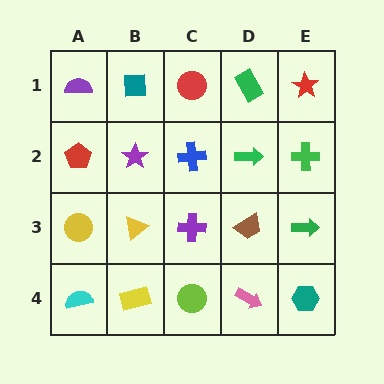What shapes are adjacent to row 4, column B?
A yellow triangle (row 3, column B), a cyan semicircle (row 4, column A), a lime circle (row 4, column C).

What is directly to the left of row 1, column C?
A teal square.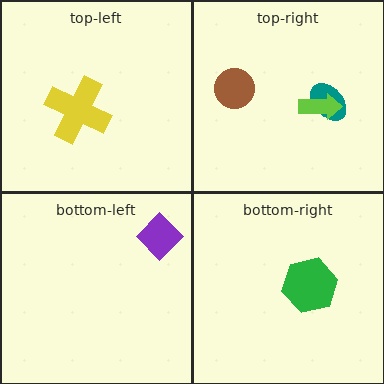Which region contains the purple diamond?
The bottom-left region.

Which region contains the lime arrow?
The top-right region.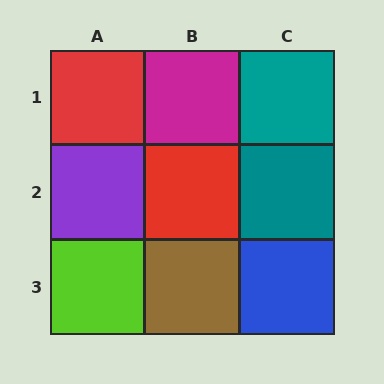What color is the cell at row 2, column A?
Purple.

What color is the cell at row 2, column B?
Red.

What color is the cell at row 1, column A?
Red.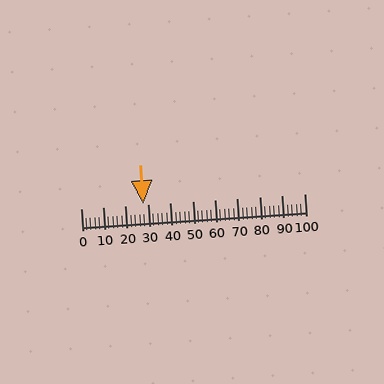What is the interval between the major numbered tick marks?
The major tick marks are spaced 10 units apart.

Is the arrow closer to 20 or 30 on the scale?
The arrow is closer to 30.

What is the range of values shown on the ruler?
The ruler shows values from 0 to 100.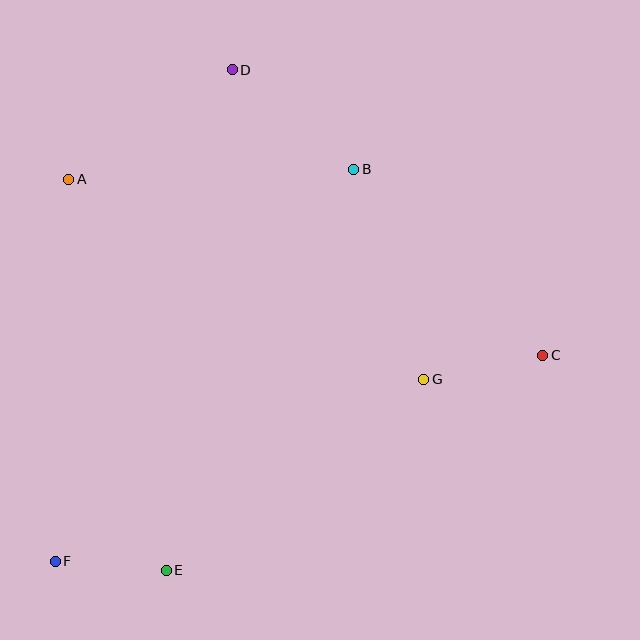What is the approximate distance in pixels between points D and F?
The distance between D and F is approximately 522 pixels.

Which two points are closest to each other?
Points E and F are closest to each other.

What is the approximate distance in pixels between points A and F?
The distance between A and F is approximately 382 pixels.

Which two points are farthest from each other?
Points C and F are farthest from each other.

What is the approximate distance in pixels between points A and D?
The distance between A and D is approximately 197 pixels.